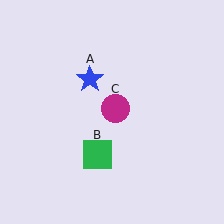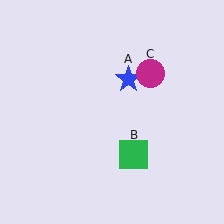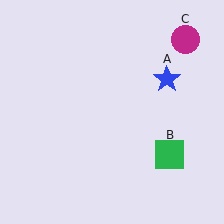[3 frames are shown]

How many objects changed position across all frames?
3 objects changed position: blue star (object A), green square (object B), magenta circle (object C).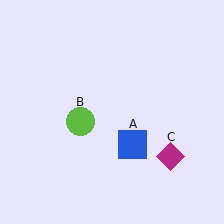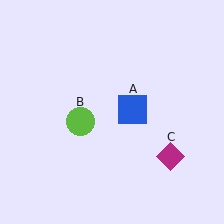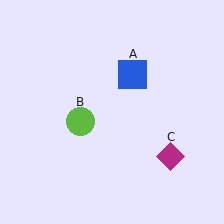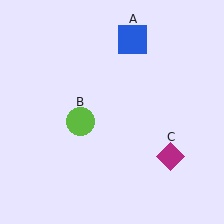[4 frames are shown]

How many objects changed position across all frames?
1 object changed position: blue square (object A).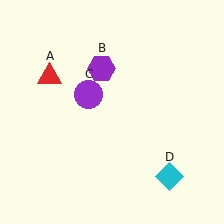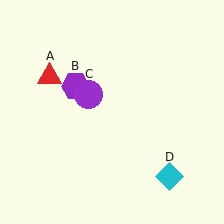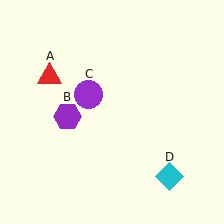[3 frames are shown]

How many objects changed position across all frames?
1 object changed position: purple hexagon (object B).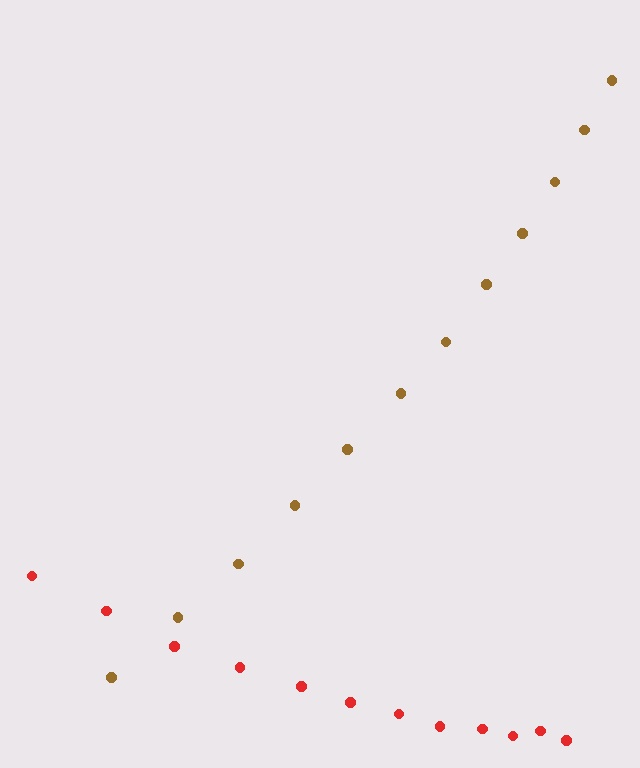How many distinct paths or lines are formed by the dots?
There are 2 distinct paths.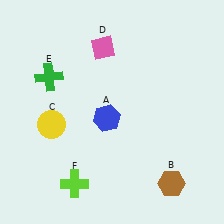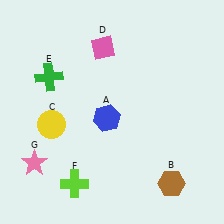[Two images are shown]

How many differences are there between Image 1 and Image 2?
There is 1 difference between the two images.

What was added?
A pink star (G) was added in Image 2.